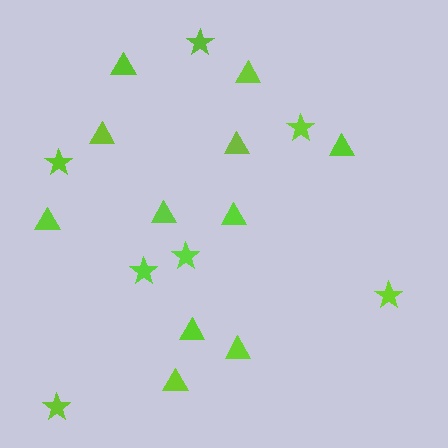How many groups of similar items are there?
There are 2 groups: one group of triangles (11) and one group of stars (7).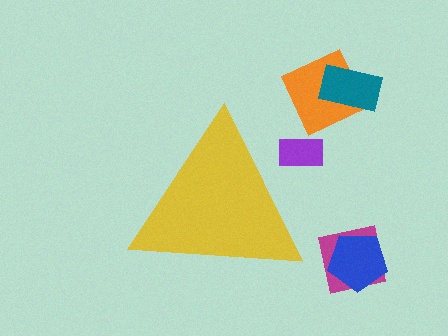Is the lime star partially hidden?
No, the lime star is fully visible.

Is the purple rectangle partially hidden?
Yes, the purple rectangle is partially hidden behind the yellow triangle.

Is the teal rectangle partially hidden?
No, the teal rectangle is fully visible.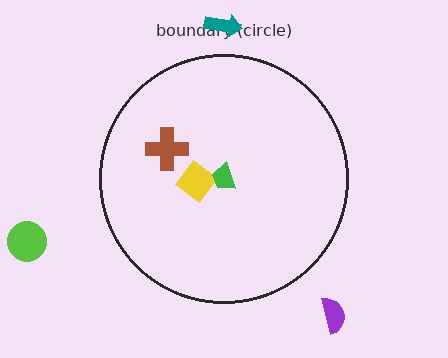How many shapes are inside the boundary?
3 inside, 3 outside.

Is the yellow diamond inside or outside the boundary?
Inside.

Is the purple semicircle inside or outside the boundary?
Outside.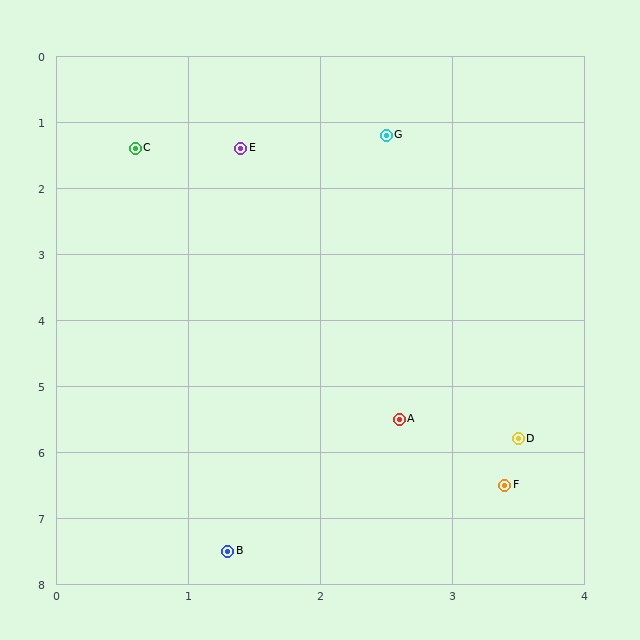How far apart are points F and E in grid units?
Points F and E are about 5.5 grid units apart.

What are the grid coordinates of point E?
Point E is at approximately (1.4, 1.4).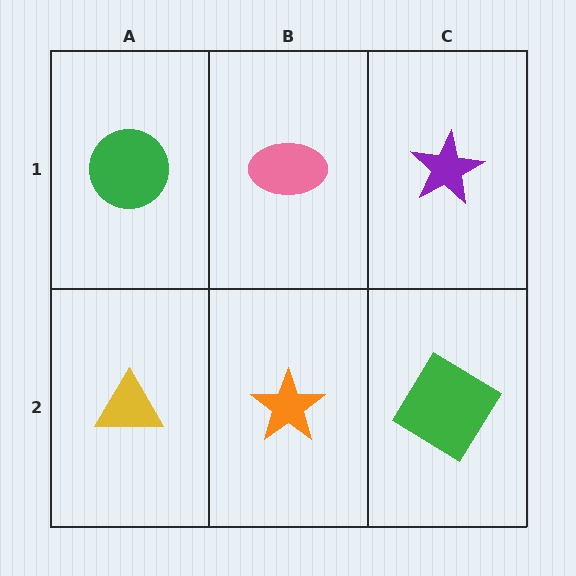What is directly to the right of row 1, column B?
A purple star.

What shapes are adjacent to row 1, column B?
An orange star (row 2, column B), a green circle (row 1, column A), a purple star (row 1, column C).